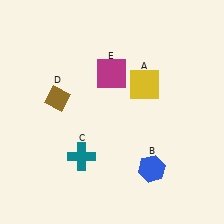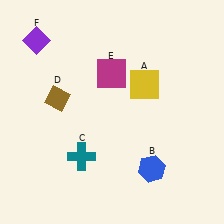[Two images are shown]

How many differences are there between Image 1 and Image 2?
There is 1 difference between the two images.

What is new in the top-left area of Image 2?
A purple diamond (F) was added in the top-left area of Image 2.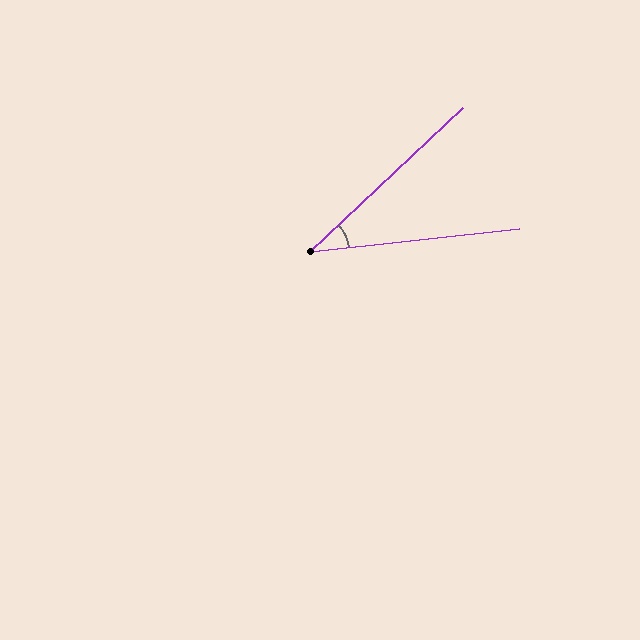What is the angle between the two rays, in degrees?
Approximately 37 degrees.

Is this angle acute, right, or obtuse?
It is acute.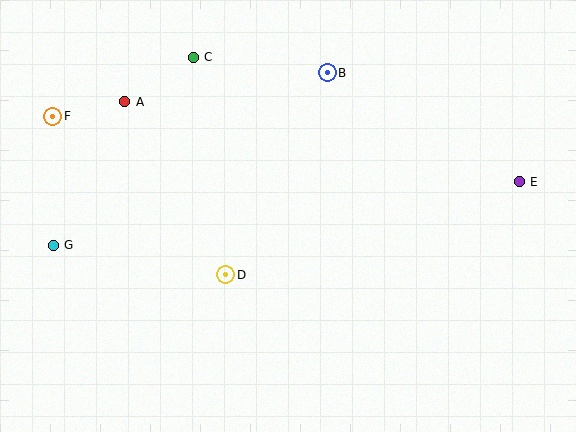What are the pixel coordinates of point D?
Point D is at (226, 275).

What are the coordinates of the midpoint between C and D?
The midpoint between C and D is at (209, 166).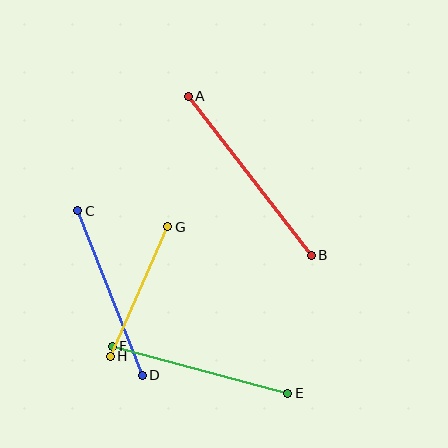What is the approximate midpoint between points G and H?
The midpoint is at approximately (139, 291) pixels.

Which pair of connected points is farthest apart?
Points A and B are farthest apart.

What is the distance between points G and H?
The distance is approximately 142 pixels.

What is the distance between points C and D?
The distance is approximately 177 pixels.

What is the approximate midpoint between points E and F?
The midpoint is at approximately (200, 370) pixels.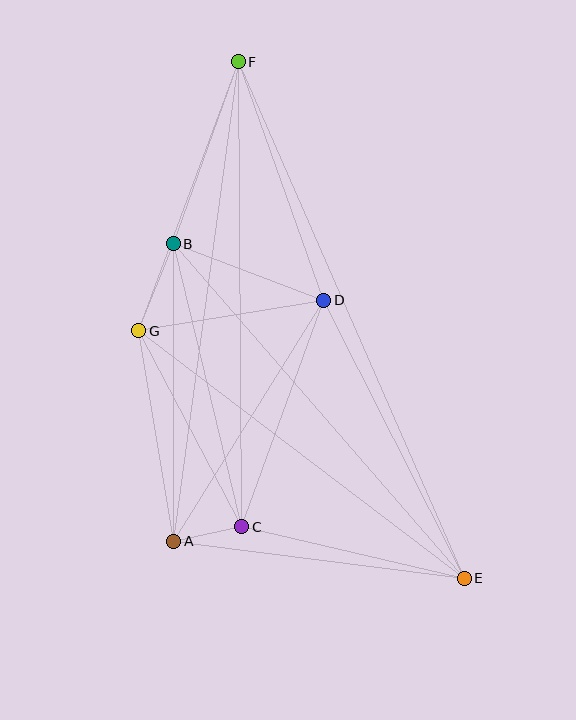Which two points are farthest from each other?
Points E and F are farthest from each other.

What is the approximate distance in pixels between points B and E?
The distance between B and E is approximately 443 pixels.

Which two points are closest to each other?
Points A and C are closest to each other.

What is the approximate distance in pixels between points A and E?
The distance between A and E is approximately 293 pixels.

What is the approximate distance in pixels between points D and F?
The distance between D and F is approximately 253 pixels.